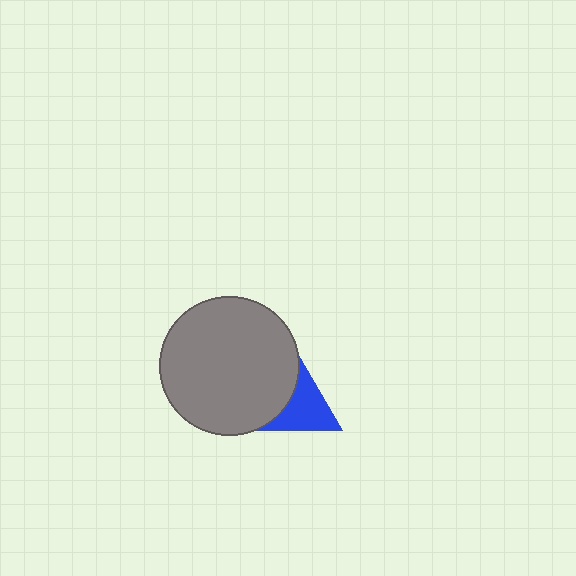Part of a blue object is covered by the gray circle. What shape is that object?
It is a triangle.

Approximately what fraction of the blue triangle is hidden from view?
Roughly 32% of the blue triangle is hidden behind the gray circle.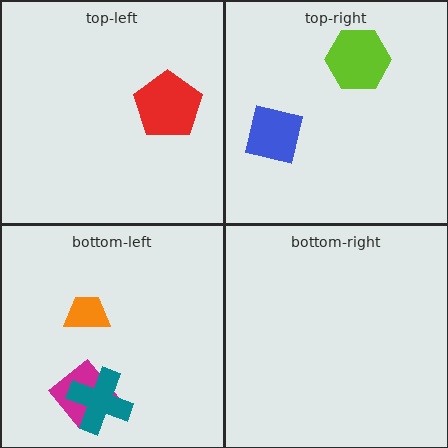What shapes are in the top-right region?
The lime hexagon, the blue square.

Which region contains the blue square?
The top-right region.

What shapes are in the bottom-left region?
The magenta diamond, the orange trapezoid, the teal cross.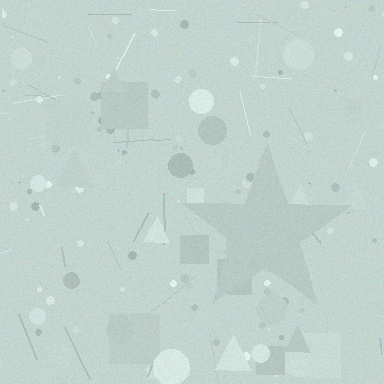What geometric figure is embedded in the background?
A star is embedded in the background.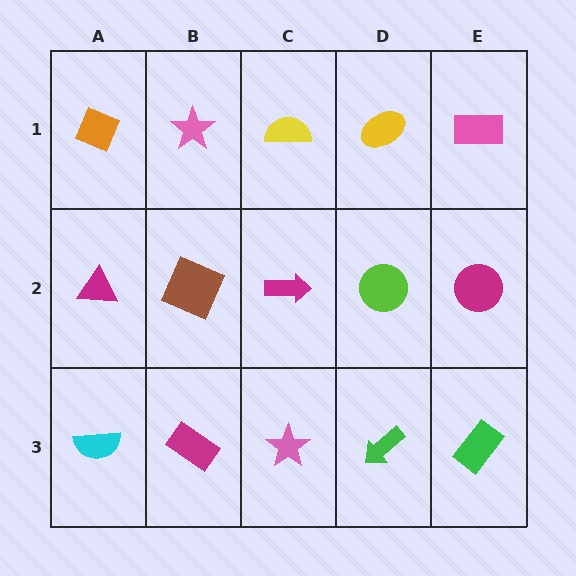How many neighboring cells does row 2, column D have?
4.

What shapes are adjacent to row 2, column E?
A pink rectangle (row 1, column E), a green rectangle (row 3, column E), a lime circle (row 2, column D).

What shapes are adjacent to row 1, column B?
A brown square (row 2, column B), an orange diamond (row 1, column A), a yellow semicircle (row 1, column C).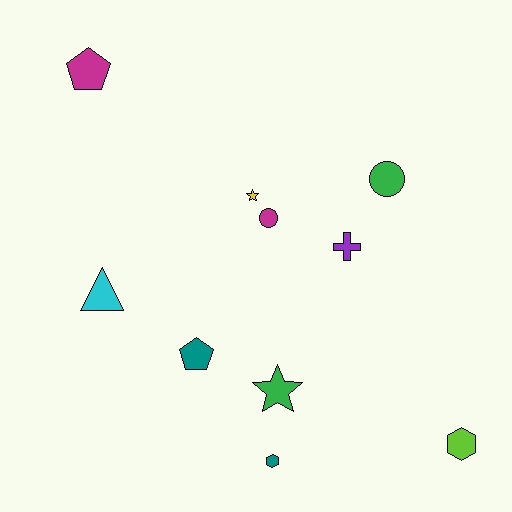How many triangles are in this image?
There is 1 triangle.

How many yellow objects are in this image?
There is 1 yellow object.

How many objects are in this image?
There are 10 objects.